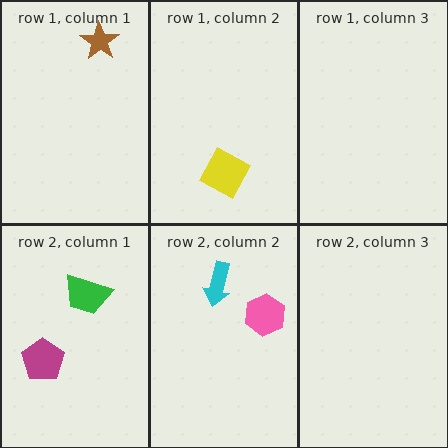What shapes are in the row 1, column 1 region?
The brown star.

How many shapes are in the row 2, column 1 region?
2.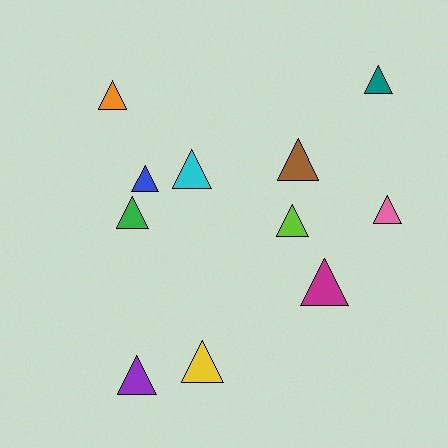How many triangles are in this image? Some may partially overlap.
There are 11 triangles.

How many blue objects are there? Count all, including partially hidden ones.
There is 1 blue object.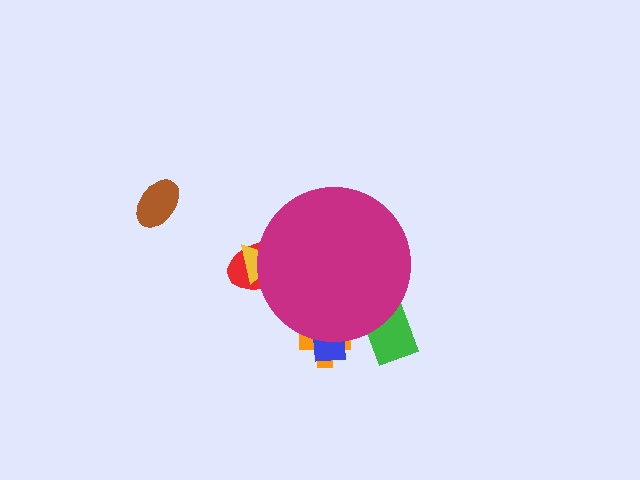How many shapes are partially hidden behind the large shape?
5 shapes are partially hidden.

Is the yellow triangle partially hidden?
Yes, the yellow triangle is partially hidden behind the magenta circle.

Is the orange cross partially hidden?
Yes, the orange cross is partially hidden behind the magenta circle.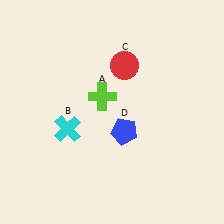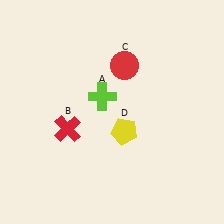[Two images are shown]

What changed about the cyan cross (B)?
In Image 1, B is cyan. In Image 2, it changed to red.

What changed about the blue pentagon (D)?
In Image 1, D is blue. In Image 2, it changed to yellow.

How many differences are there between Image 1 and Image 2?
There are 2 differences between the two images.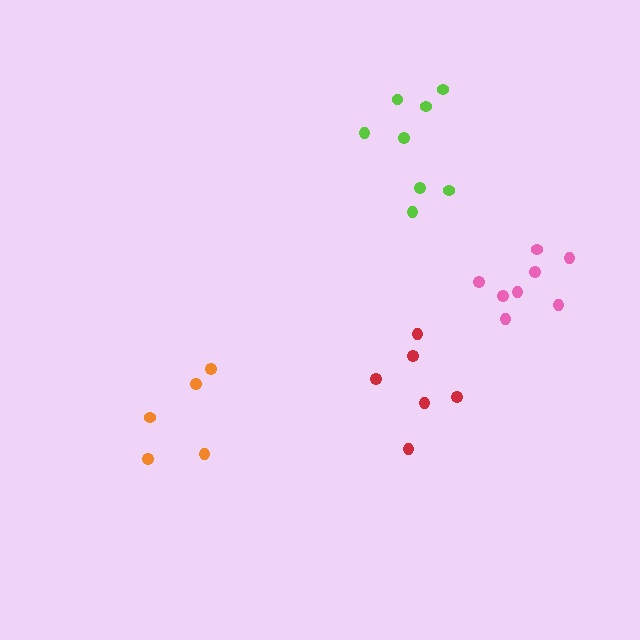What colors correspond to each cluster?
The clusters are colored: red, lime, orange, pink.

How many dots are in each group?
Group 1: 6 dots, Group 2: 8 dots, Group 3: 5 dots, Group 4: 8 dots (27 total).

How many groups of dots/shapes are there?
There are 4 groups.